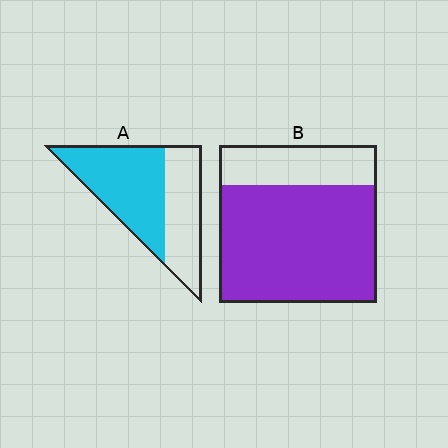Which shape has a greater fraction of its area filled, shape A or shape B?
Shape B.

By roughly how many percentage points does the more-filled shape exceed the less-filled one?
By roughly 15 percentage points (B over A).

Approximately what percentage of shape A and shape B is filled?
A is approximately 60% and B is approximately 75%.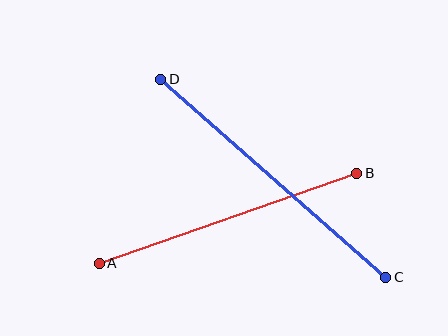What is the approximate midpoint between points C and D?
The midpoint is at approximately (273, 178) pixels.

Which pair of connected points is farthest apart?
Points C and D are farthest apart.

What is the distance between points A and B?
The distance is approximately 273 pixels.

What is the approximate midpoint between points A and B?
The midpoint is at approximately (228, 218) pixels.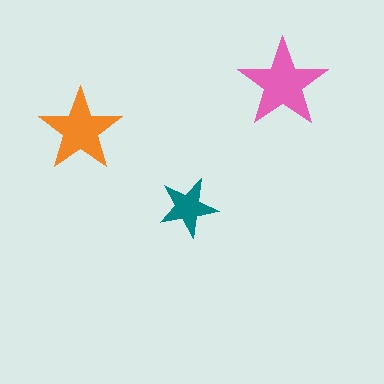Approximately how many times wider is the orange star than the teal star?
About 1.5 times wider.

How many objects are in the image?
There are 3 objects in the image.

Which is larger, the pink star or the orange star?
The pink one.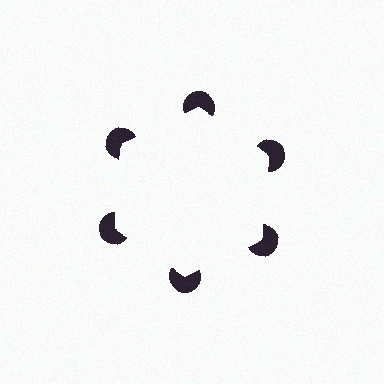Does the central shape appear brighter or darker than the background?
It typically appears slightly brighter than the background, even though no actual brightness change is drawn.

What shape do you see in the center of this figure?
An illusory hexagon — its edges are inferred from the aligned wedge cuts in the pac-man discs, not physically drawn.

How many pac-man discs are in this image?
There are 6 — one at each vertex of the illusory hexagon.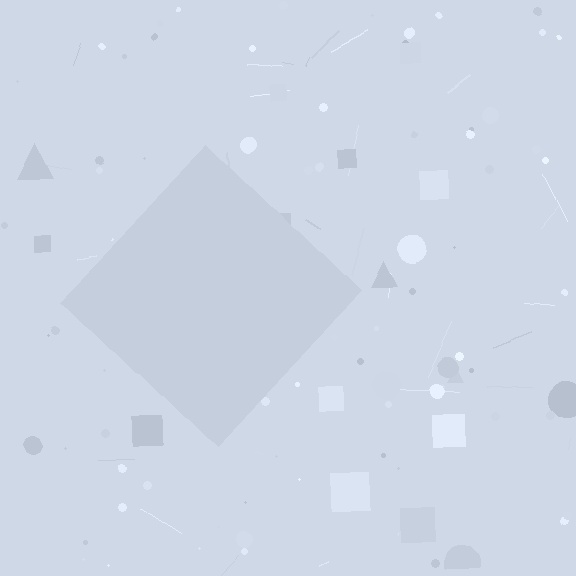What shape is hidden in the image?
A diamond is hidden in the image.